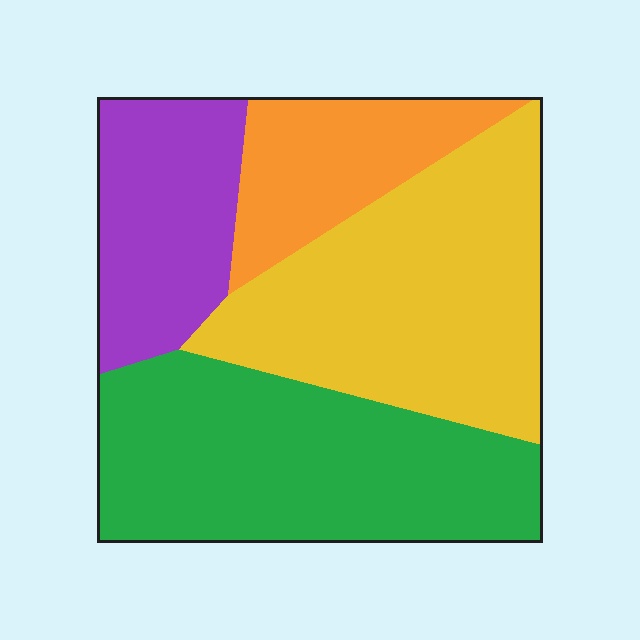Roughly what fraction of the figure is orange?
Orange takes up about one eighth (1/8) of the figure.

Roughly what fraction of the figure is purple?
Purple takes up about one sixth (1/6) of the figure.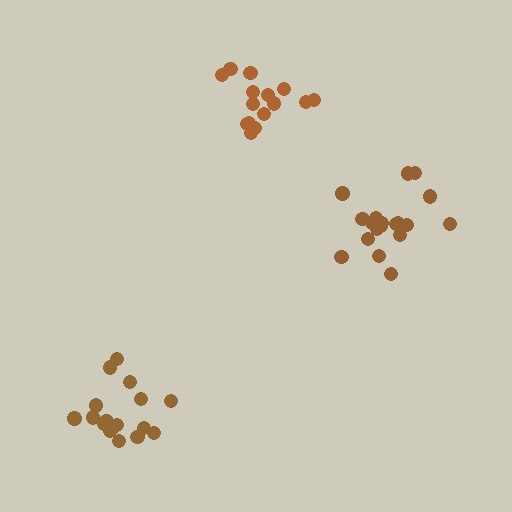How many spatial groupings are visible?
There are 3 spatial groupings.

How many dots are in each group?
Group 1: 15 dots, Group 2: 17 dots, Group 3: 19 dots (51 total).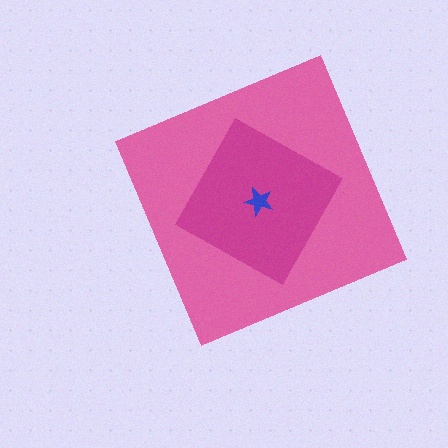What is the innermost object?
The blue star.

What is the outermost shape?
The pink diamond.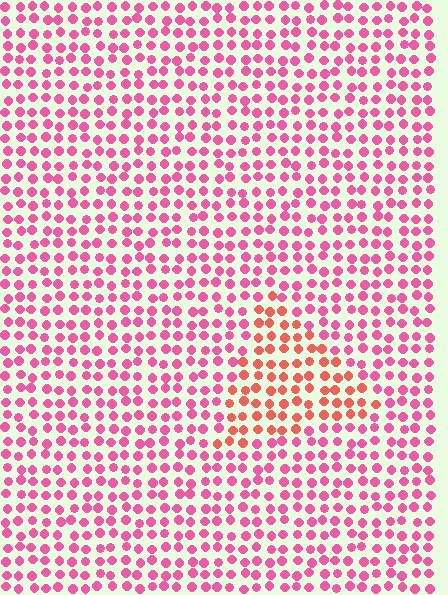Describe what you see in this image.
The image is filled with small pink elements in a uniform arrangement. A triangle-shaped region is visible where the elements are tinted to a slightly different hue, forming a subtle color boundary.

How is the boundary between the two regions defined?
The boundary is defined purely by a slight shift in hue (about 33 degrees). Spacing, size, and orientation are identical on both sides.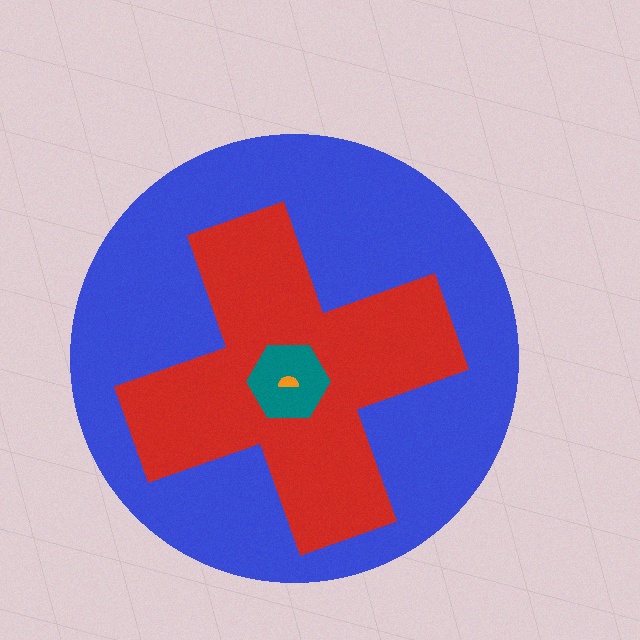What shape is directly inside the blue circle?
The red cross.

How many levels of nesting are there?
4.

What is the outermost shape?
The blue circle.